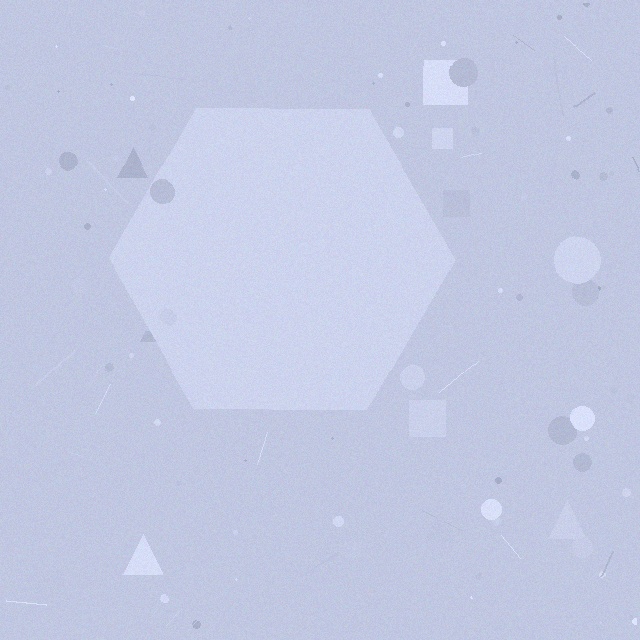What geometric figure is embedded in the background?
A hexagon is embedded in the background.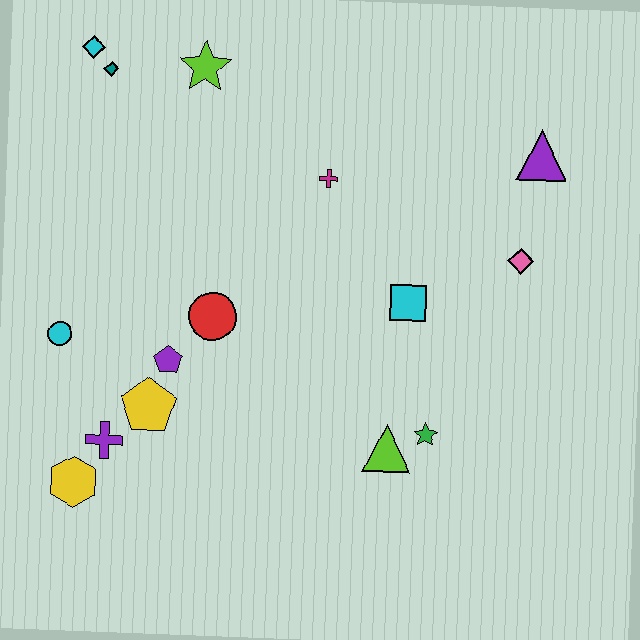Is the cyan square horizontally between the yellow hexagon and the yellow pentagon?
No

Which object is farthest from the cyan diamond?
The green star is farthest from the cyan diamond.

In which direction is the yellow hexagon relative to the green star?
The yellow hexagon is to the left of the green star.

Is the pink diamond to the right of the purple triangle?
No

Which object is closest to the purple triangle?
The pink diamond is closest to the purple triangle.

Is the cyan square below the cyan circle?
No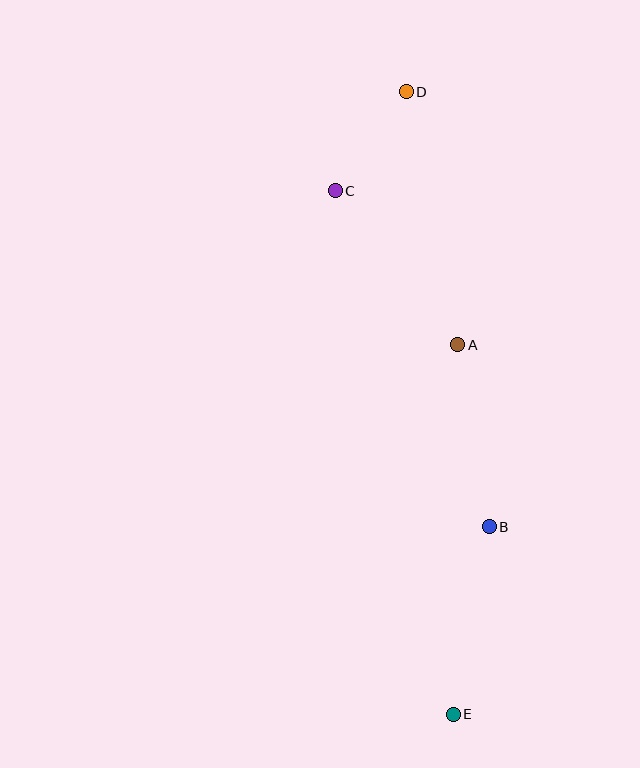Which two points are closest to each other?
Points C and D are closest to each other.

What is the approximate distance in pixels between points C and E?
The distance between C and E is approximately 537 pixels.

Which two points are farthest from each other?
Points D and E are farthest from each other.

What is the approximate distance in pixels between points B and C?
The distance between B and C is approximately 370 pixels.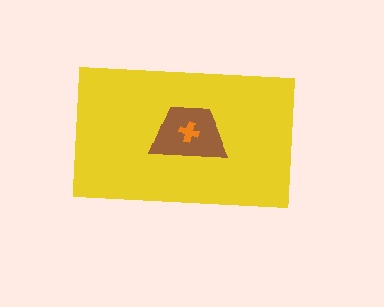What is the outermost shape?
The yellow rectangle.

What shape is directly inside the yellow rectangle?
The brown trapezoid.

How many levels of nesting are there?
3.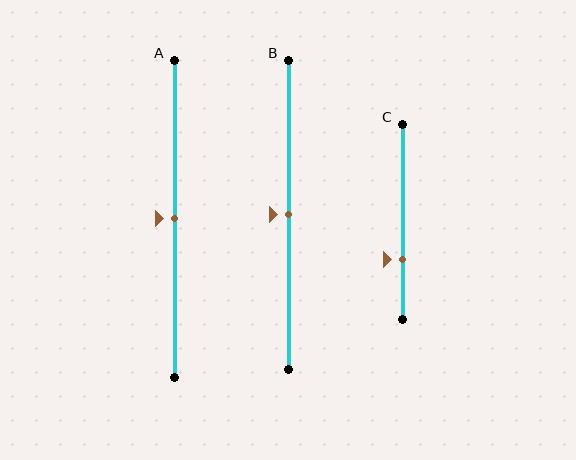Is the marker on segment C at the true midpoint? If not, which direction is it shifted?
No, the marker on segment C is shifted downward by about 19% of the segment length.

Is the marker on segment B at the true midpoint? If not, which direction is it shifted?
Yes, the marker on segment B is at the true midpoint.